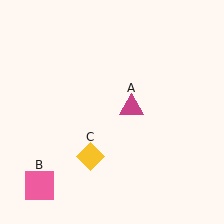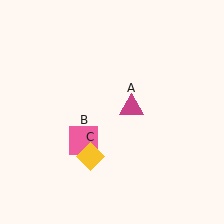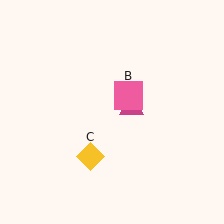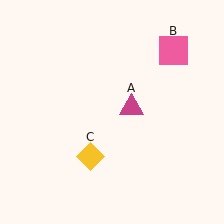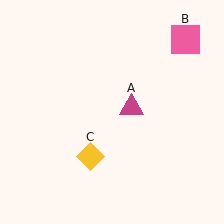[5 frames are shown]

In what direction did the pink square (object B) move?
The pink square (object B) moved up and to the right.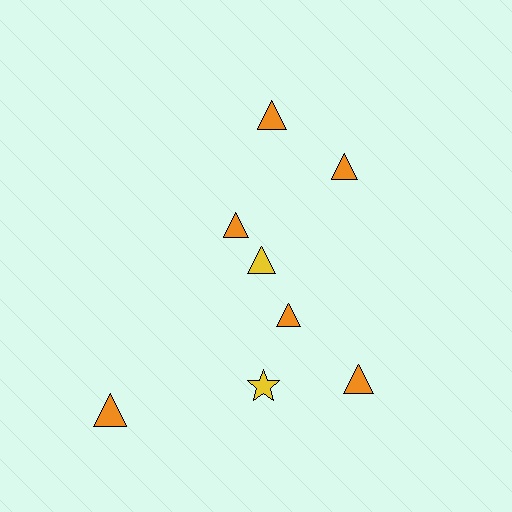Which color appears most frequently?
Orange, with 6 objects.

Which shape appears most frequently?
Triangle, with 7 objects.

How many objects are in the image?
There are 8 objects.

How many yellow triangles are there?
There is 1 yellow triangle.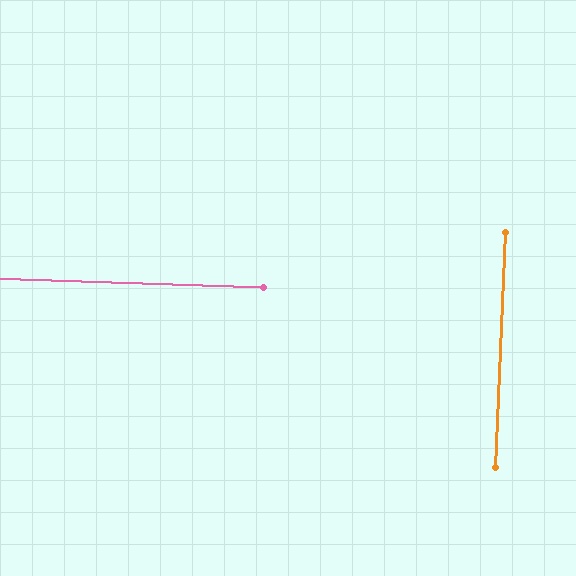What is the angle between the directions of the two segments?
Approximately 89 degrees.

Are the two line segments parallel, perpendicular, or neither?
Perpendicular — they meet at approximately 89°.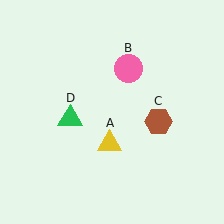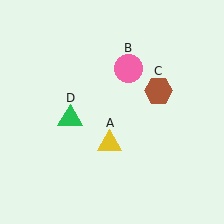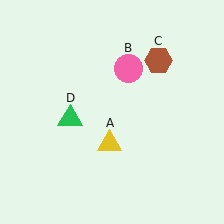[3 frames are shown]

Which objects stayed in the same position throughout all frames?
Yellow triangle (object A) and pink circle (object B) and green triangle (object D) remained stationary.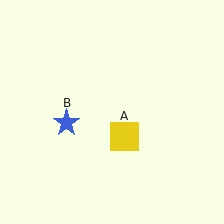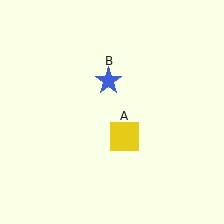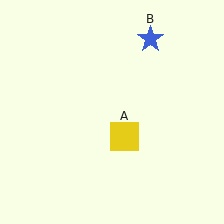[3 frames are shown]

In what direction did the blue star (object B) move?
The blue star (object B) moved up and to the right.